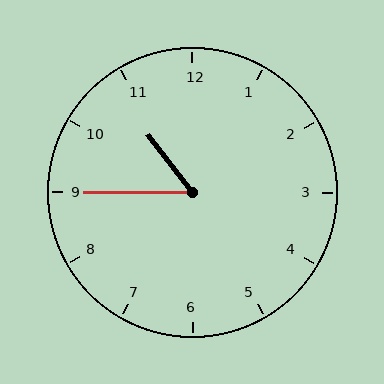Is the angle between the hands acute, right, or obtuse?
It is acute.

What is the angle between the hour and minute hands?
Approximately 52 degrees.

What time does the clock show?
10:45.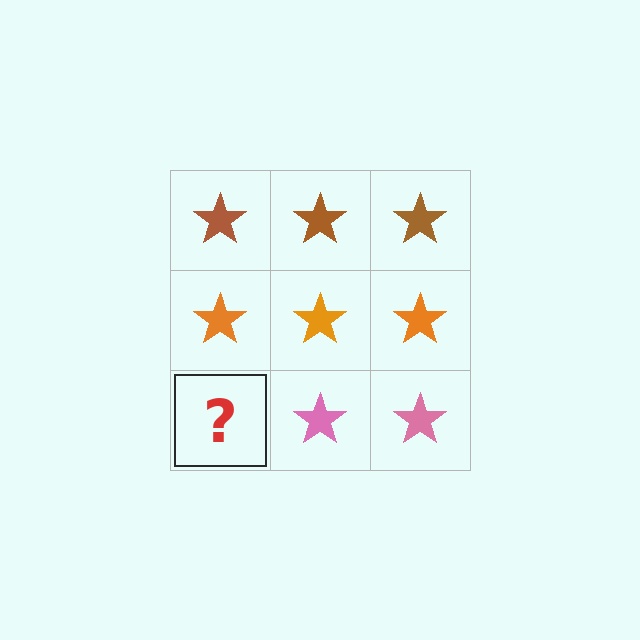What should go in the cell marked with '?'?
The missing cell should contain a pink star.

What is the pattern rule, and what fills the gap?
The rule is that each row has a consistent color. The gap should be filled with a pink star.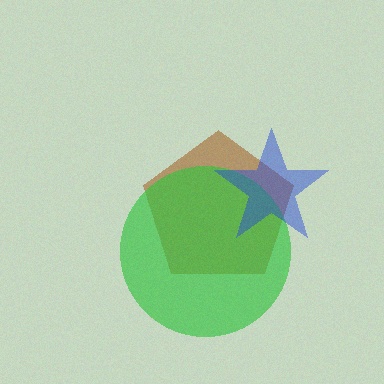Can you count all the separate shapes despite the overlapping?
Yes, there are 3 separate shapes.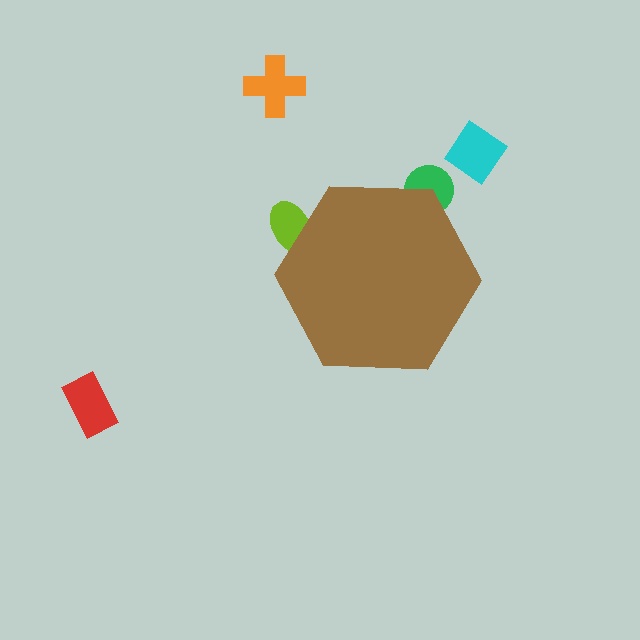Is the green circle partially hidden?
Yes, the green circle is partially hidden behind the brown hexagon.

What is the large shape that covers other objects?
A brown hexagon.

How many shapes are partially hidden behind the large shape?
2 shapes are partially hidden.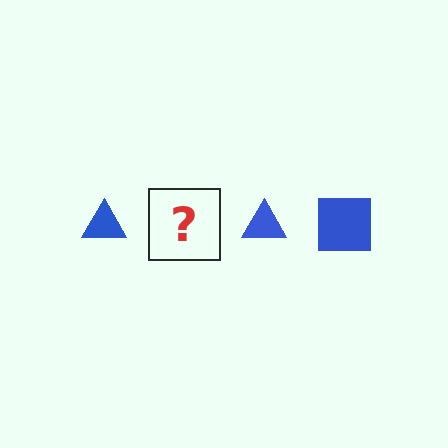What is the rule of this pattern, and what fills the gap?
The rule is that the pattern cycles through triangle, square shapes in blue. The gap should be filled with a blue square.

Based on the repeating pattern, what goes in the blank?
The blank should be a blue square.